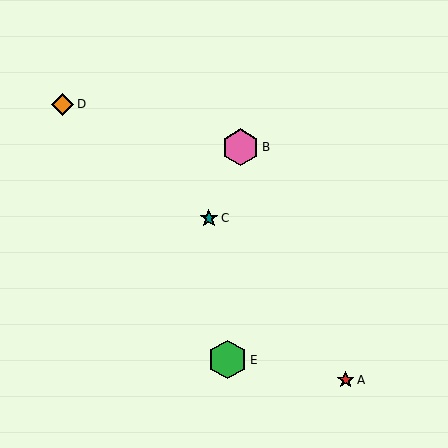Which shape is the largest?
The green hexagon (labeled E) is the largest.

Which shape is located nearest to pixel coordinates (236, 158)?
The pink hexagon (labeled B) at (241, 147) is nearest to that location.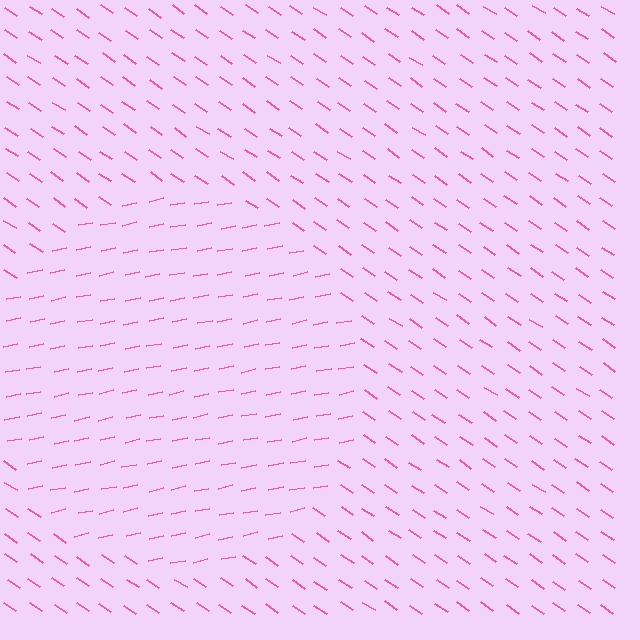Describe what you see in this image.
The image is filled with small pink line segments. A circle region in the image has lines oriented differently from the surrounding lines, creating a visible texture boundary.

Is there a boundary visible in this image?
Yes, there is a texture boundary formed by a change in line orientation.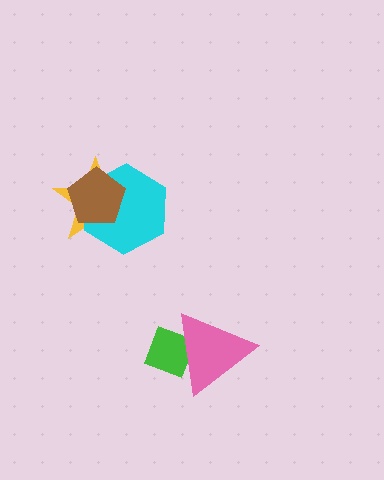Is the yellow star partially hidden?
Yes, it is partially covered by another shape.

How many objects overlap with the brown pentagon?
2 objects overlap with the brown pentagon.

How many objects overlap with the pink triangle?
1 object overlaps with the pink triangle.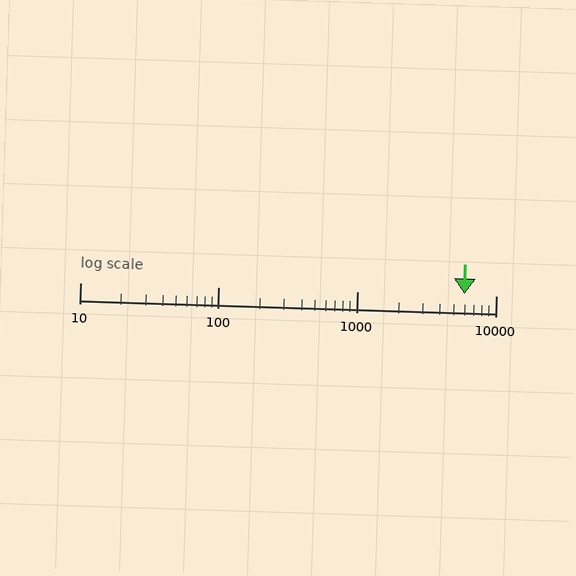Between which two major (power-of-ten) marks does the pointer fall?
The pointer is between 1000 and 10000.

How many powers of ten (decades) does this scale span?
The scale spans 3 decades, from 10 to 10000.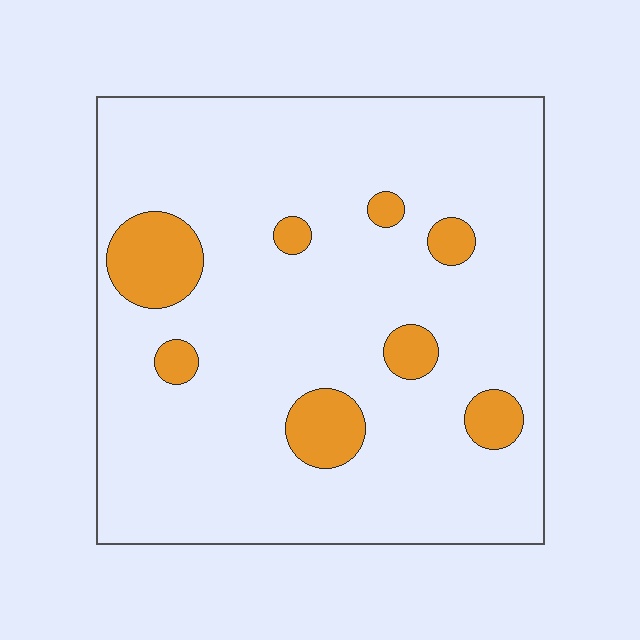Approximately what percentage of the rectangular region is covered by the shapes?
Approximately 10%.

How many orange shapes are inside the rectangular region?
8.